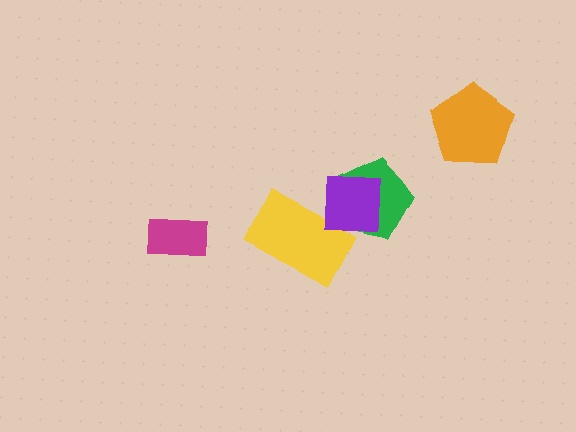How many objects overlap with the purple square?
2 objects overlap with the purple square.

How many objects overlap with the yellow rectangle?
2 objects overlap with the yellow rectangle.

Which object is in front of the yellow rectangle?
The purple square is in front of the yellow rectangle.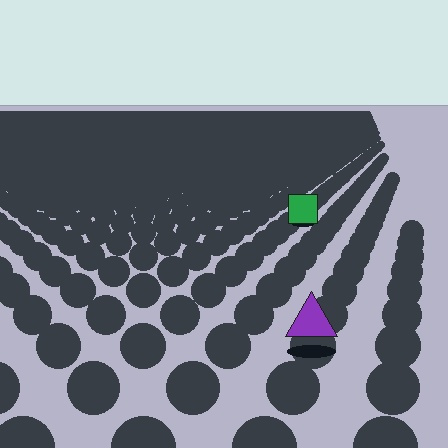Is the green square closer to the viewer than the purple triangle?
No. The purple triangle is closer — you can tell from the texture gradient: the ground texture is coarser near it.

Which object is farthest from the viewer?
The green square is farthest from the viewer. It appears smaller and the ground texture around it is denser.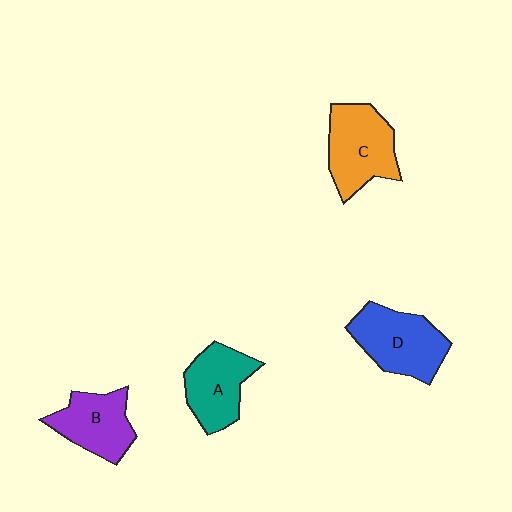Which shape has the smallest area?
Shape B (purple).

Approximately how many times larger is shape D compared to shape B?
Approximately 1.2 times.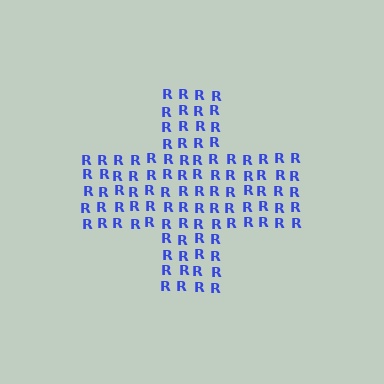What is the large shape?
The large shape is a cross.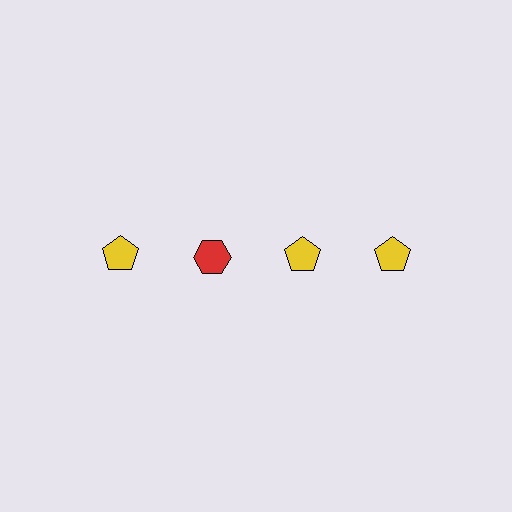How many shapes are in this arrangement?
There are 4 shapes arranged in a grid pattern.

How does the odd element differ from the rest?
It differs in both color (red instead of yellow) and shape (hexagon instead of pentagon).